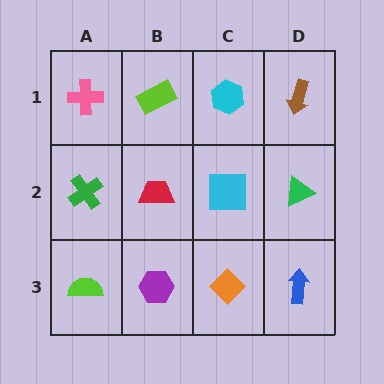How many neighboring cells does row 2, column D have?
3.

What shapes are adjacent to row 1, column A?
A green cross (row 2, column A), a lime rectangle (row 1, column B).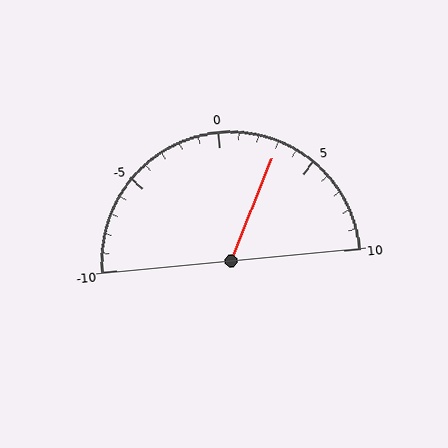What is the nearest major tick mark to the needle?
The nearest major tick mark is 5.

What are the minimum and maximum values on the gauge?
The gauge ranges from -10 to 10.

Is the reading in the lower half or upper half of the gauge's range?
The reading is in the upper half of the range (-10 to 10).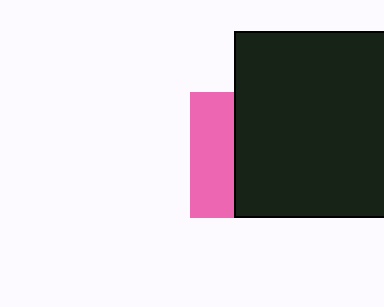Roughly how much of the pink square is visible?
A small part of it is visible (roughly 35%).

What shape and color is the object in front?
The object in front is a black square.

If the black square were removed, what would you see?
You would see the complete pink square.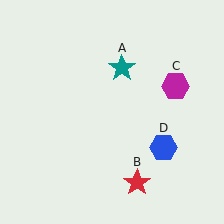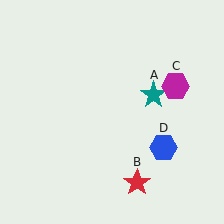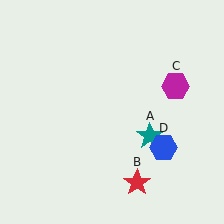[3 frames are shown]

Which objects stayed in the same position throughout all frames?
Red star (object B) and magenta hexagon (object C) and blue hexagon (object D) remained stationary.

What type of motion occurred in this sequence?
The teal star (object A) rotated clockwise around the center of the scene.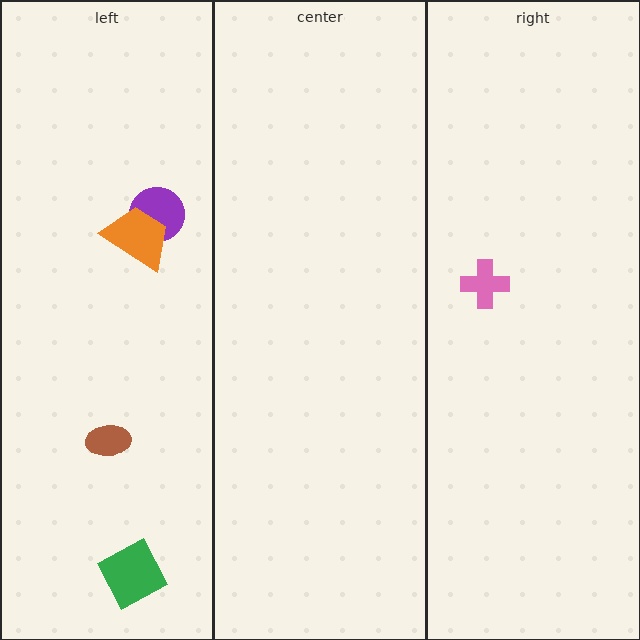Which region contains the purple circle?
The left region.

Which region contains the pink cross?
The right region.